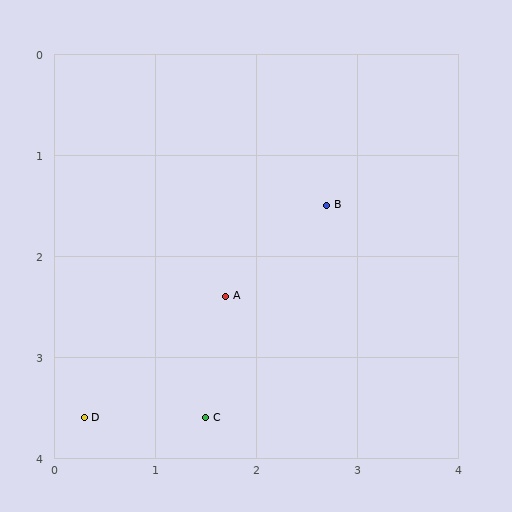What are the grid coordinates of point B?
Point B is at approximately (2.7, 1.5).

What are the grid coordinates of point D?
Point D is at approximately (0.3, 3.6).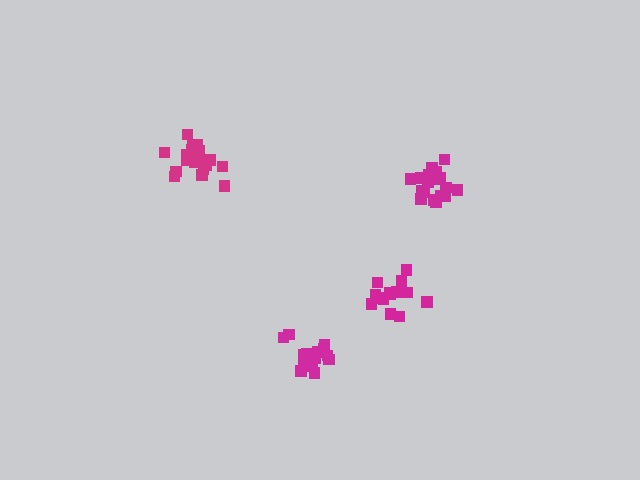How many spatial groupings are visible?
There are 4 spatial groupings.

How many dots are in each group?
Group 1: 14 dots, Group 2: 19 dots, Group 3: 19 dots, Group 4: 18 dots (70 total).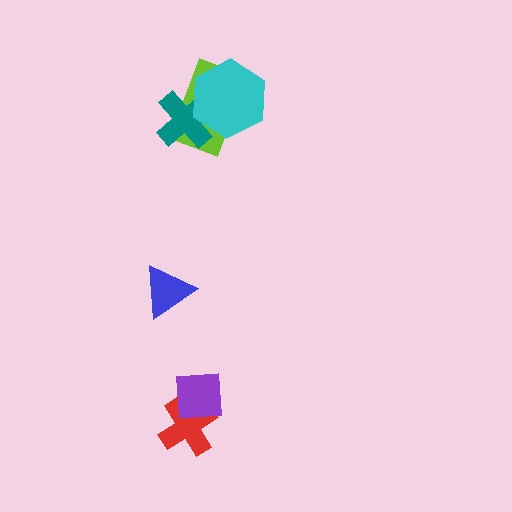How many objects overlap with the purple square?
1 object overlaps with the purple square.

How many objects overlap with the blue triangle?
0 objects overlap with the blue triangle.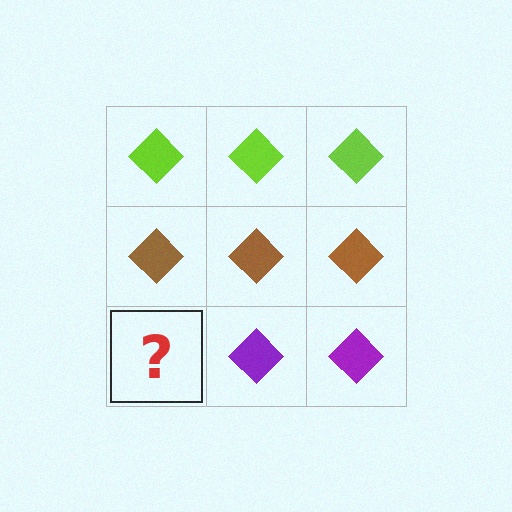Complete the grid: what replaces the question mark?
The question mark should be replaced with a purple diamond.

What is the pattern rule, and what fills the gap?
The rule is that each row has a consistent color. The gap should be filled with a purple diamond.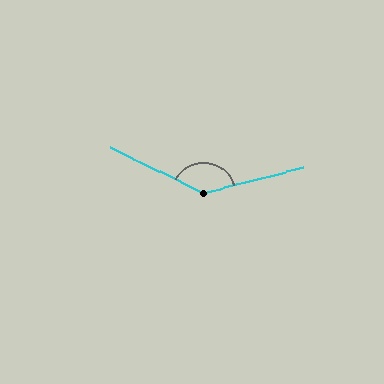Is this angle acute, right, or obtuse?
It is obtuse.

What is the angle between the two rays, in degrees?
Approximately 139 degrees.